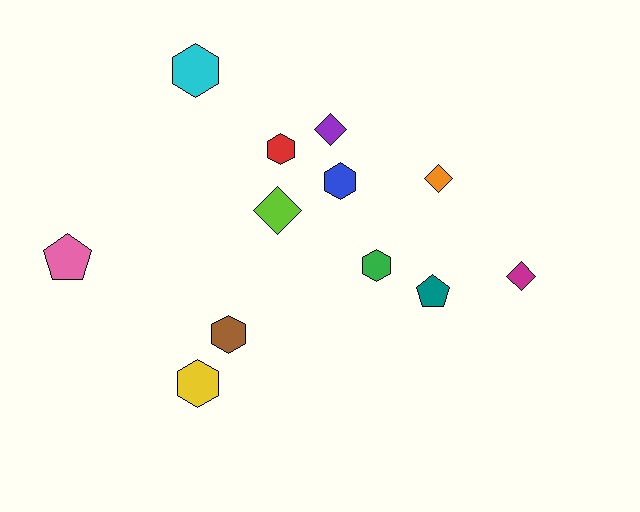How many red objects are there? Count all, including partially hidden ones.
There is 1 red object.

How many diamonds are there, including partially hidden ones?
There are 4 diamonds.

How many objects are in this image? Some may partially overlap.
There are 12 objects.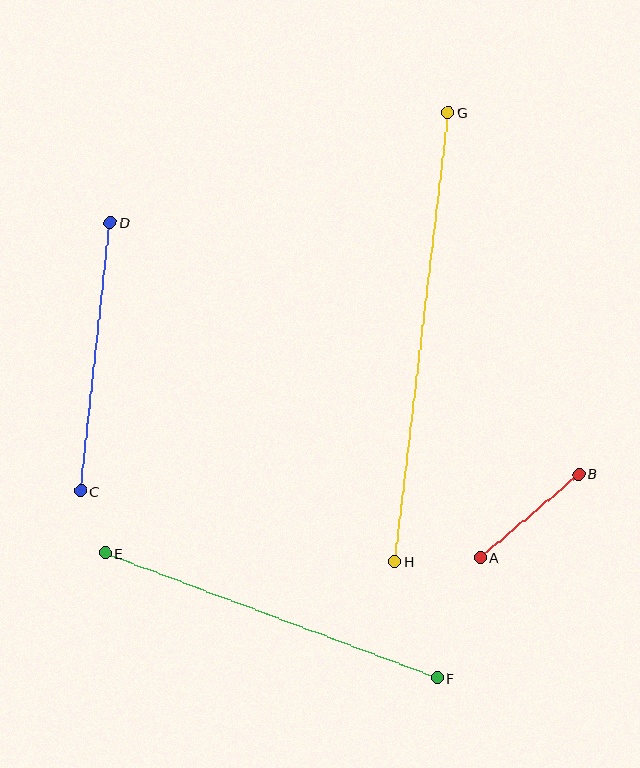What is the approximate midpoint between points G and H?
The midpoint is at approximately (421, 337) pixels.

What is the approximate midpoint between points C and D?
The midpoint is at approximately (96, 357) pixels.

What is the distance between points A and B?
The distance is approximately 129 pixels.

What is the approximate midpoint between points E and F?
The midpoint is at approximately (271, 615) pixels.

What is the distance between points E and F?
The distance is approximately 355 pixels.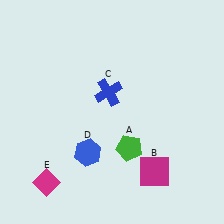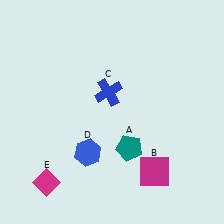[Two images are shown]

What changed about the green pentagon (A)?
In Image 1, A is green. In Image 2, it changed to teal.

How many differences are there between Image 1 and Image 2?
There is 1 difference between the two images.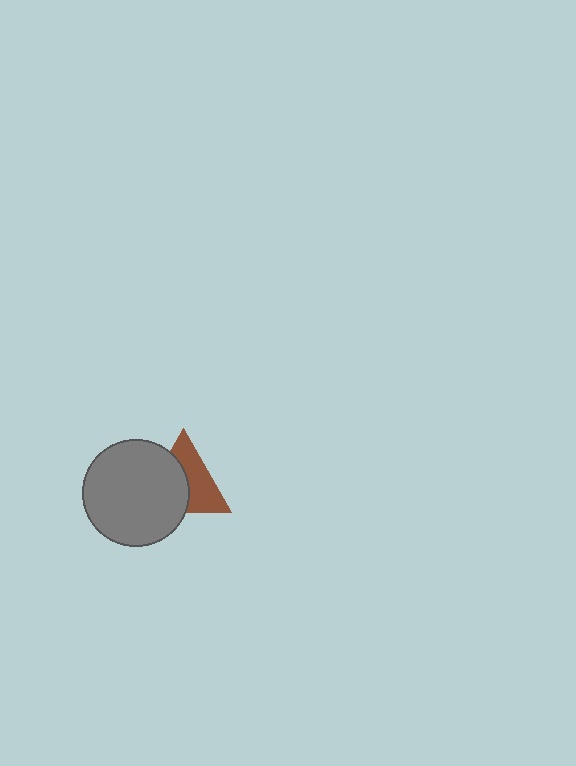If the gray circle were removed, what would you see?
You would see the complete brown triangle.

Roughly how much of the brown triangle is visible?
About half of it is visible (roughly 51%).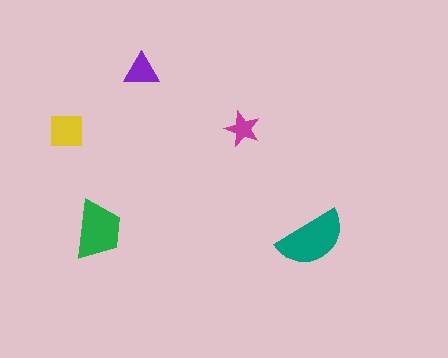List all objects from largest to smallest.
The teal semicircle, the green trapezoid, the yellow square, the purple triangle, the magenta star.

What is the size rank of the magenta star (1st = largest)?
5th.